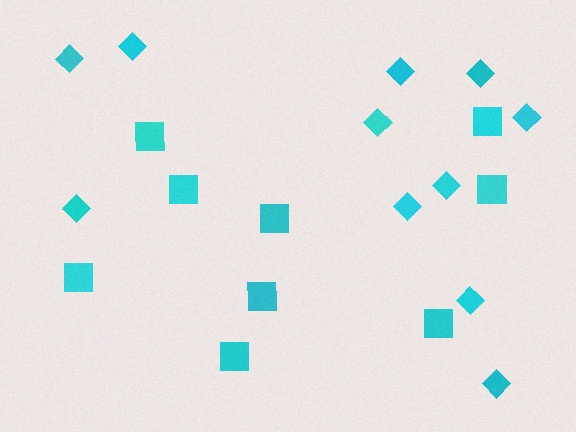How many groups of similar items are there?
There are 2 groups: one group of squares (9) and one group of diamonds (11).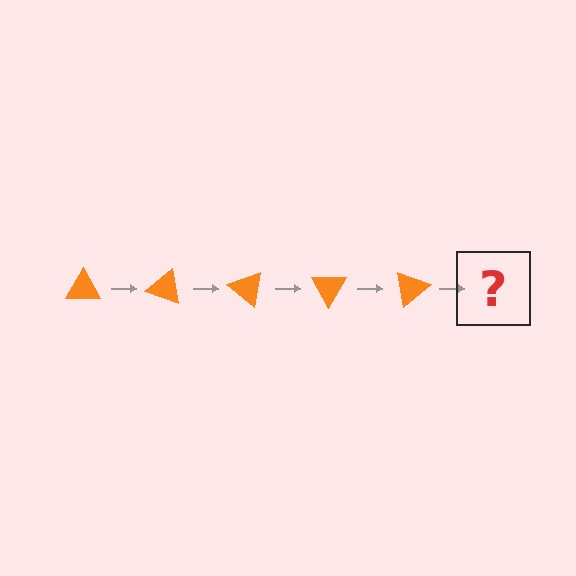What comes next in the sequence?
The next element should be an orange triangle rotated 100 degrees.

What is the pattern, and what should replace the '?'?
The pattern is that the triangle rotates 20 degrees each step. The '?' should be an orange triangle rotated 100 degrees.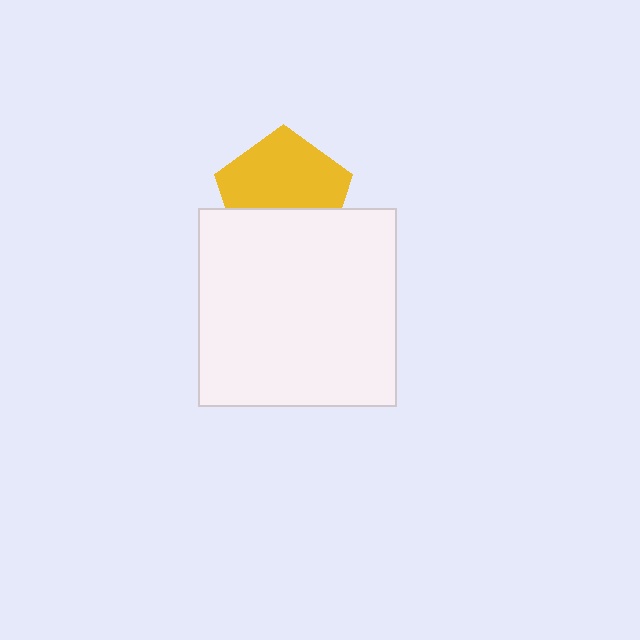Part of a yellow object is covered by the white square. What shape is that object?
It is a pentagon.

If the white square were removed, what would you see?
You would see the complete yellow pentagon.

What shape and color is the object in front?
The object in front is a white square.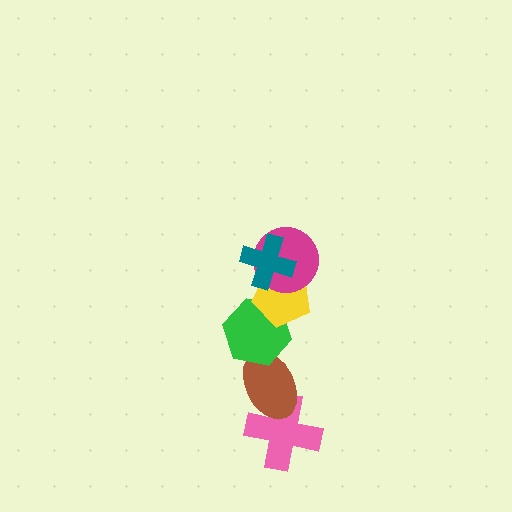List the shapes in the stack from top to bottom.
From top to bottom: the teal cross, the magenta circle, the yellow pentagon, the green hexagon, the brown ellipse, the pink cross.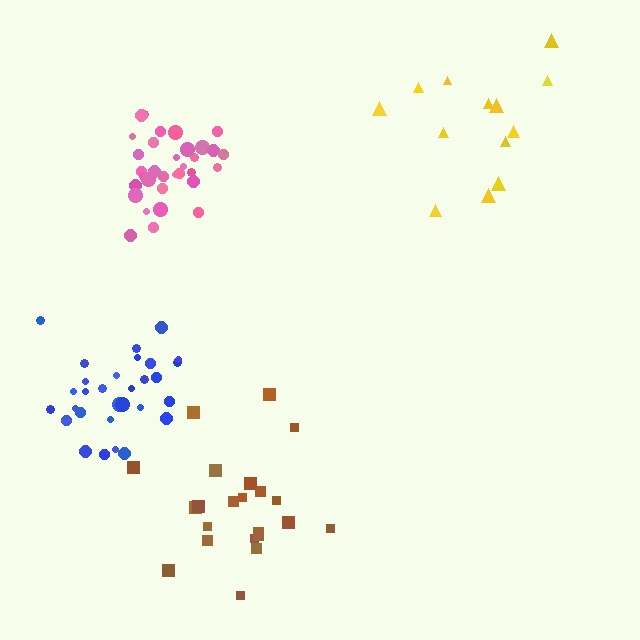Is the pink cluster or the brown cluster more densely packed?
Pink.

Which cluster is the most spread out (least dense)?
Yellow.